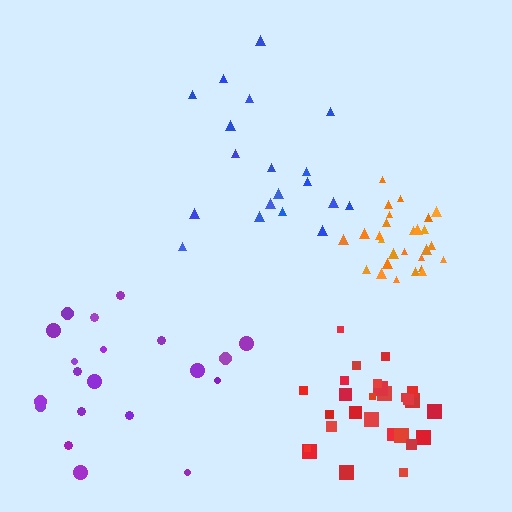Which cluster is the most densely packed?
Orange.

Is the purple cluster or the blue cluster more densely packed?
Blue.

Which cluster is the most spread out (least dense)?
Purple.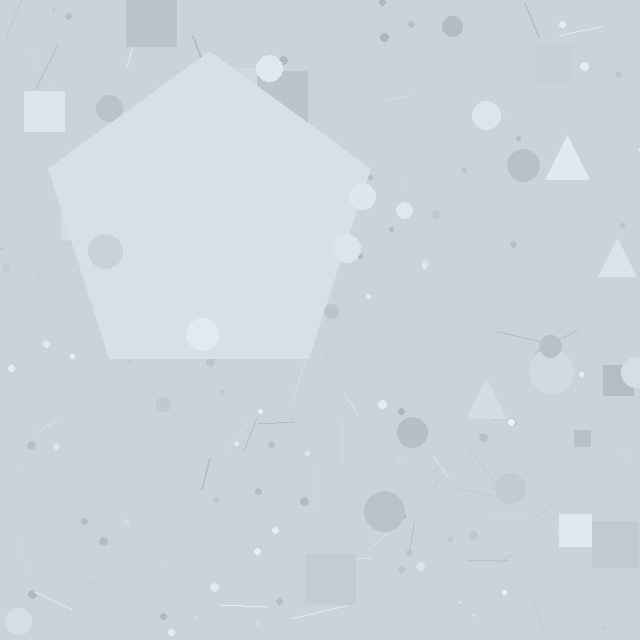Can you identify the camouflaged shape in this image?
The camouflaged shape is a pentagon.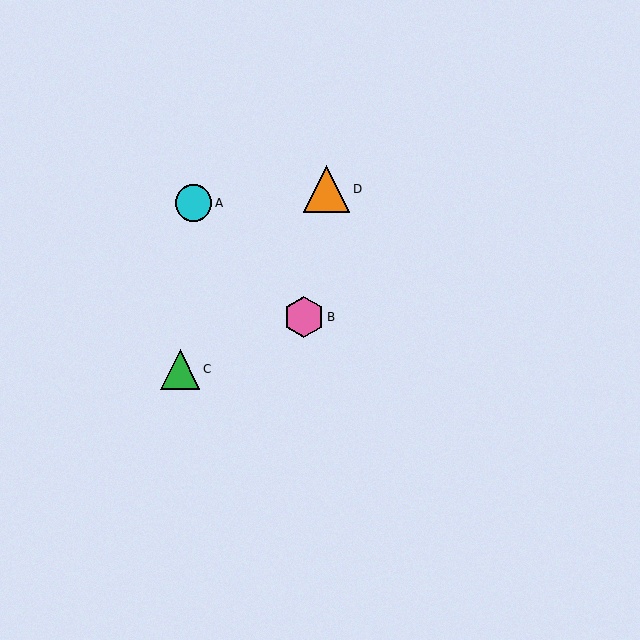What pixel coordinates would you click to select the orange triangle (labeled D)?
Click at (327, 189) to select the orange triangle D.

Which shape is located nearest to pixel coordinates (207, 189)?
The cyan circle (labeled A) at (194, 203) is nearest to that location.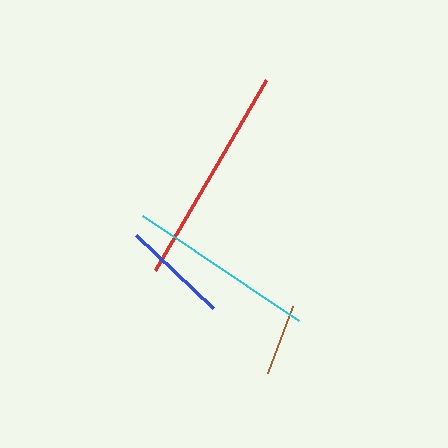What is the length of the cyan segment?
The cyan segment is approximately 188 pixels long.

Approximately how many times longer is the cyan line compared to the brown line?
The cyan line is approximately 2.6 times the length of the brown line.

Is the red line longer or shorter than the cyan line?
The red line is longer than the cyan line.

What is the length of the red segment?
The red segment is approximately 220 pixels long.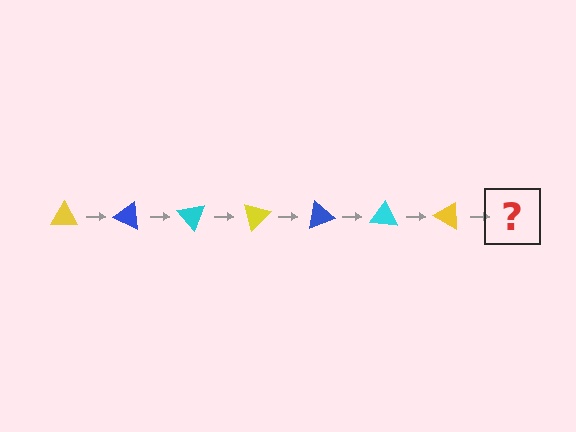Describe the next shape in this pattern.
It should be a blue triangle, rotated 175 degrees from the start.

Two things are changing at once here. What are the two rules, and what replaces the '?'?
The two rules are that it rotates 25 degrees each step and the color cycles through yellow, blue, and cyan. The '?' should be a blue triangle, rotated 175 degrees from the start.